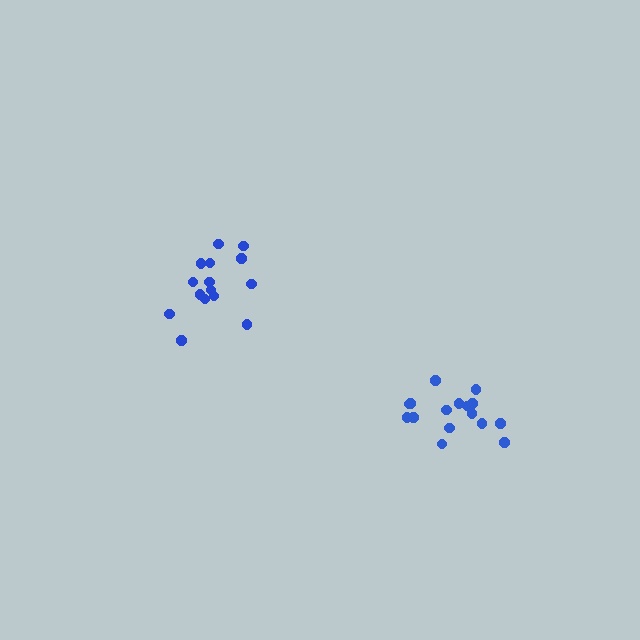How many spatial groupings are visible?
There are 2 spatial groupings.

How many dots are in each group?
Group 1: 16 dots, Group 2: 15 dots (31 total).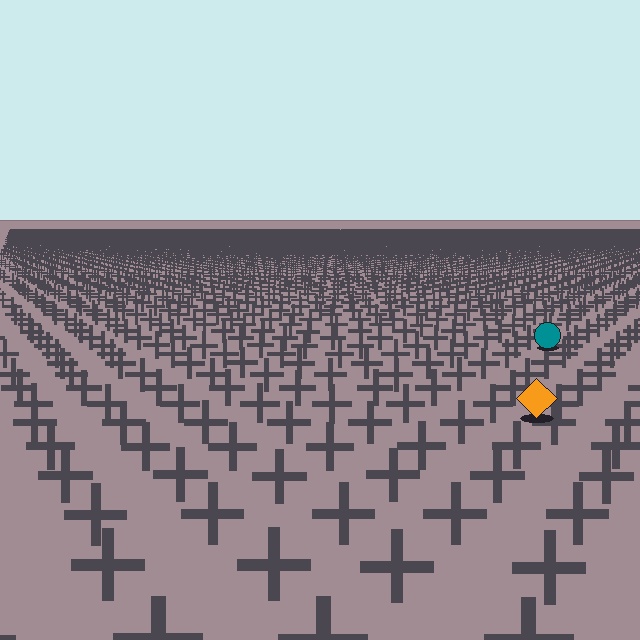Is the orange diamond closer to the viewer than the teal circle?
Yes. The orange diamond is closer — you can tell from the texture gradient: the ground texture is coarser near it.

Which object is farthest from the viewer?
The teal circle is farthest from the viewer. It appears smaller and the ground texture around it is denser.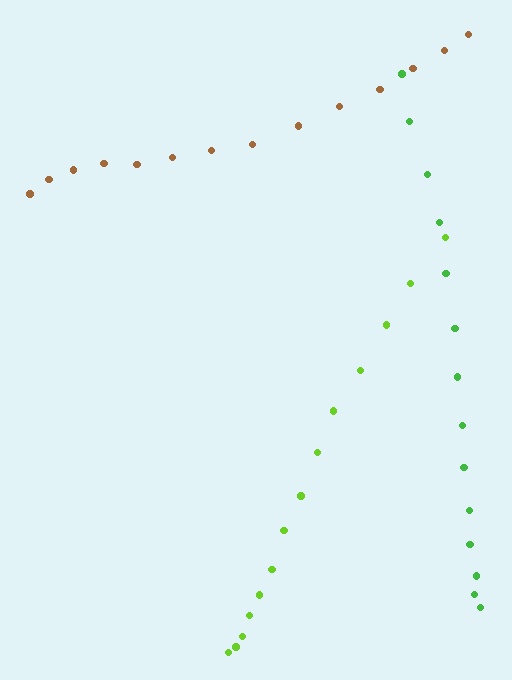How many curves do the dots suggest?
There are 3 distinct paths.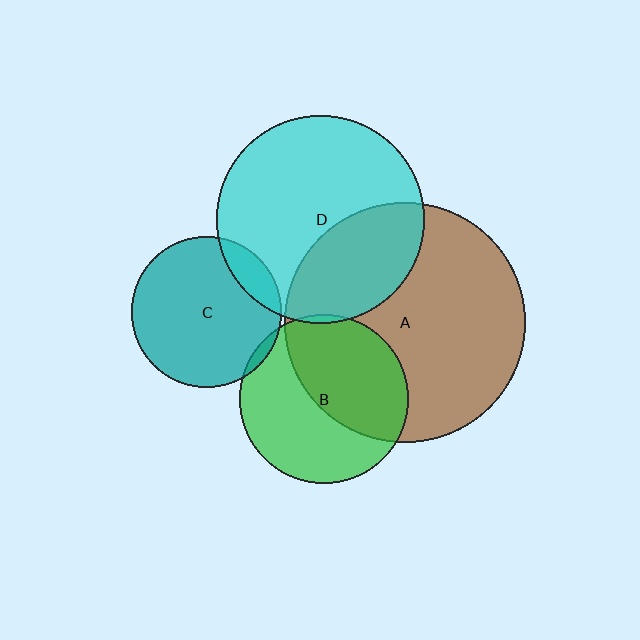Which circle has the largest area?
Circle A (brown).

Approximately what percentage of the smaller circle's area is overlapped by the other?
Approximately 5%.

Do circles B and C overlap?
Yes.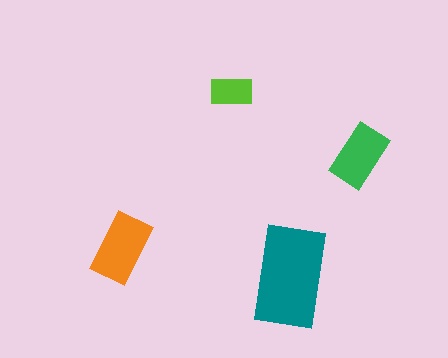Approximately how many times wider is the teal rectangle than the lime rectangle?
About 2.5 times wider.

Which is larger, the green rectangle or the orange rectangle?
The orange one.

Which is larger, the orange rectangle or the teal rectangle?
The teal one.